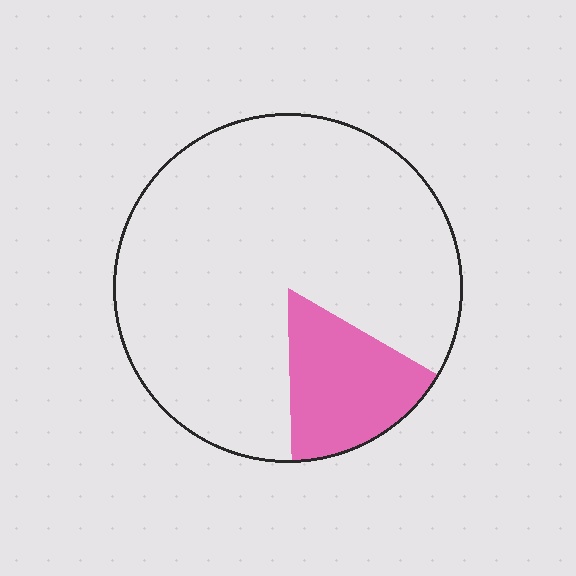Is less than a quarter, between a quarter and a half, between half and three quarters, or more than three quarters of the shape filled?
Less than a quarter.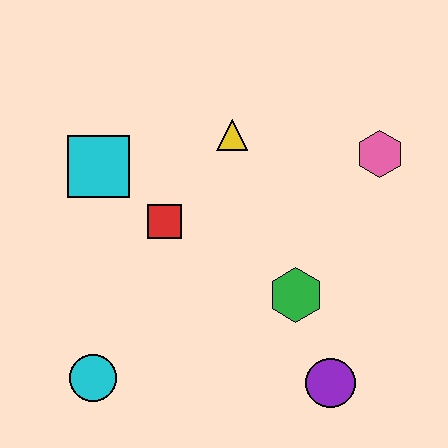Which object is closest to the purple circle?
The green hexagon is closest to the purple circle.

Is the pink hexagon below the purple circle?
No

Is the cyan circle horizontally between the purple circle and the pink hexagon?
No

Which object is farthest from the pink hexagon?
The cyan circle is farthest from the pink hexagon.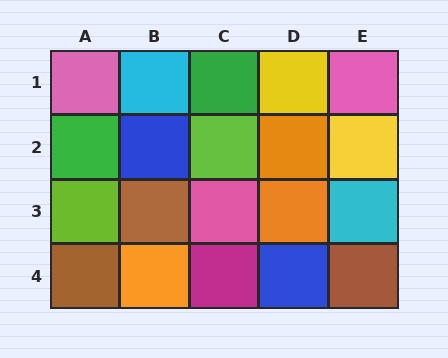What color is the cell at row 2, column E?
Yellow.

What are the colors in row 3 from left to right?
Lime, brown, pink, orange, cyan.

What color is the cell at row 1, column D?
Yellow.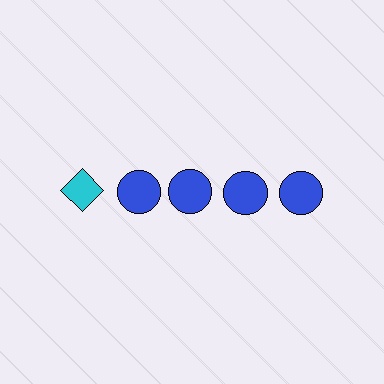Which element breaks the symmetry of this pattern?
The cyan diamond in the top row, leftmost column breaks the symmetry. All other shapes are blue circles.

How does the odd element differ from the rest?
It differs in both color (cyan instead of blue) and shape (diamond instead of circle).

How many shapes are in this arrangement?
There are 5 shapes arranged in a grid pattern.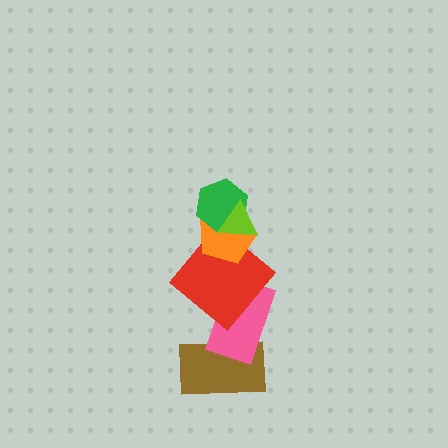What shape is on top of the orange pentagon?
The green hexagon is on top of the orange pentagon.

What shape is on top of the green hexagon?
The lime triangle is on top of the green hexagon.